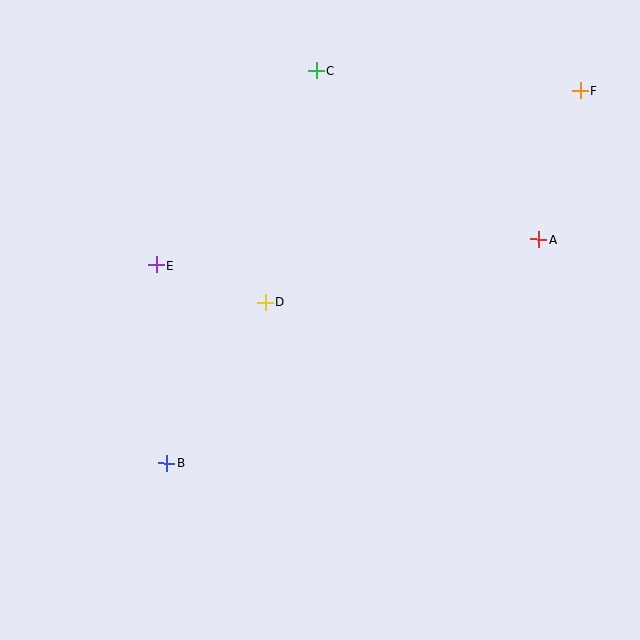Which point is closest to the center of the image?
Point D at (266, 302) is closest to the center.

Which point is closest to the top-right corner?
Point F is closest to the top-right corner.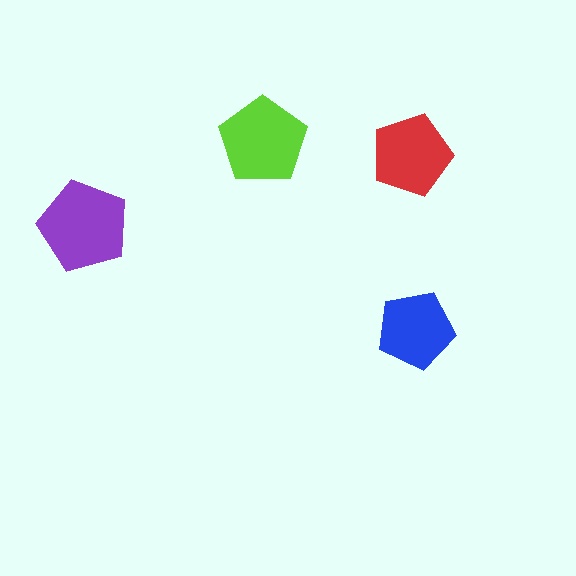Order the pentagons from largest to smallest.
the purple one, the lime one, the red one, the blue one.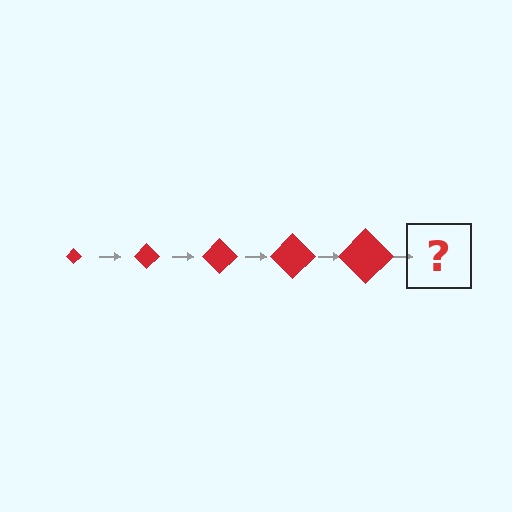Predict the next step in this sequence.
The next step is a red diamond, larger than the previous one.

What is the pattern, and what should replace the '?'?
The pattern is that the diamond gets progressively larger each step. The '?' should be a red diamond, larger than the previous one.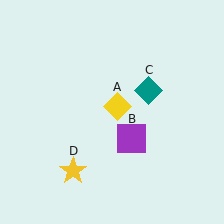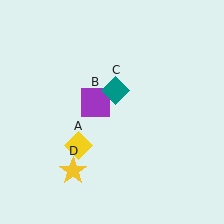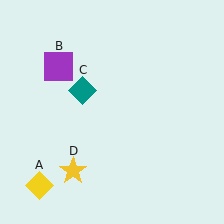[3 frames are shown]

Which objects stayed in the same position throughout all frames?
Yellow star (object D) remained stationary.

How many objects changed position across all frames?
3 objects changed position: yellow diamond (object A), purple square (object B), teal diamond (object C).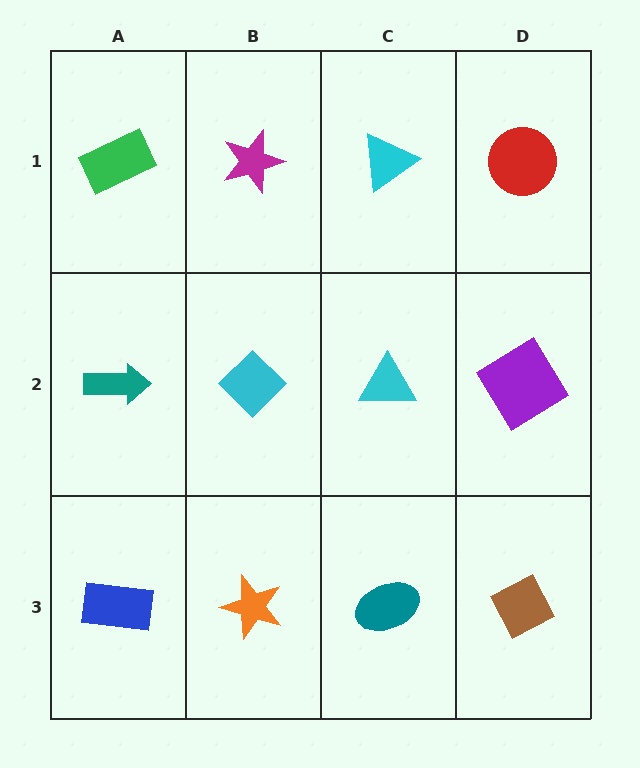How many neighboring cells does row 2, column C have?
4.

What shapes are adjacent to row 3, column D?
A purple diamond (row 2, column D), a teal ellipse (row 3, column C).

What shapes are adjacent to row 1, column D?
A purple diamond (row 2, column D), a cyan triangle (row 1, column C).